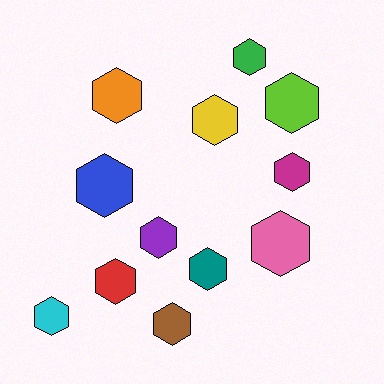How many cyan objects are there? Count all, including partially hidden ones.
There is 1 cyan object.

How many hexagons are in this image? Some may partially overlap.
There are 12 hexagons.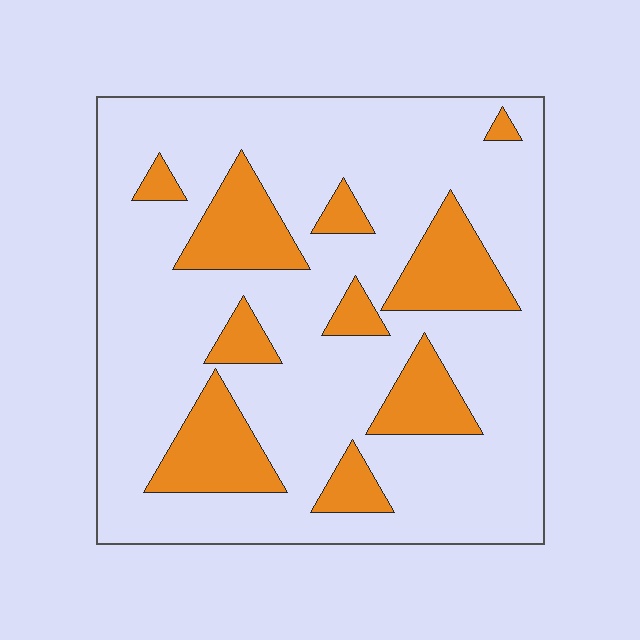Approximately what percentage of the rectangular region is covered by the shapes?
Approximately 20%.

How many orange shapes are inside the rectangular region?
10.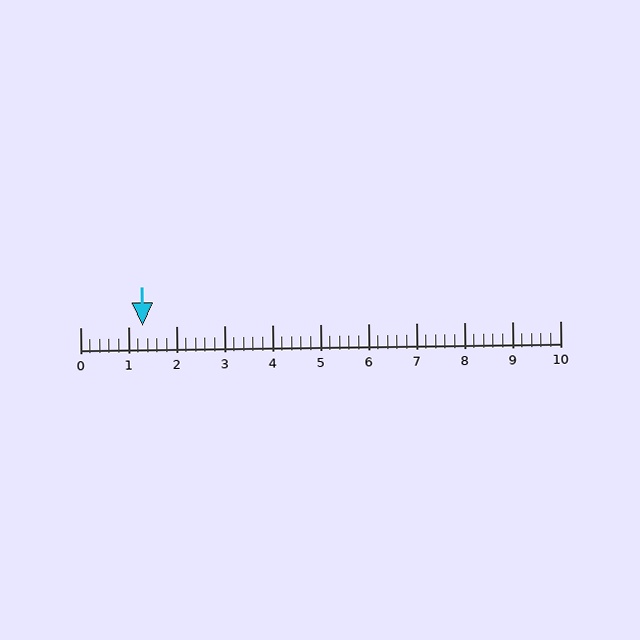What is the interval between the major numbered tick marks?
The major tick marks are spaced 1 units apart.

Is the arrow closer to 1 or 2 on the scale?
The arrow is closer to 1.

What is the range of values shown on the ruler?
The ruler shows values from 0 to 10.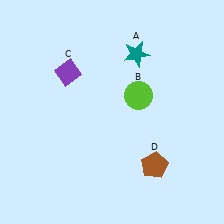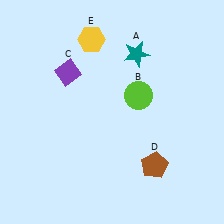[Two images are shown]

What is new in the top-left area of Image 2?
A yellow hexagon (E) was added in the top-left area of Image 2.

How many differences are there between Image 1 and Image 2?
There is 1 difference between the two images.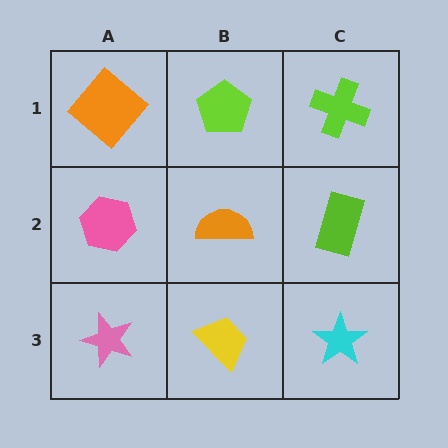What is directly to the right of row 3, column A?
A yellow trapezoid.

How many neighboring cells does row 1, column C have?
2.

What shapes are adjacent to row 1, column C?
A lime rectangle (row 2, column C), a lime pentagon (row 1, column B).